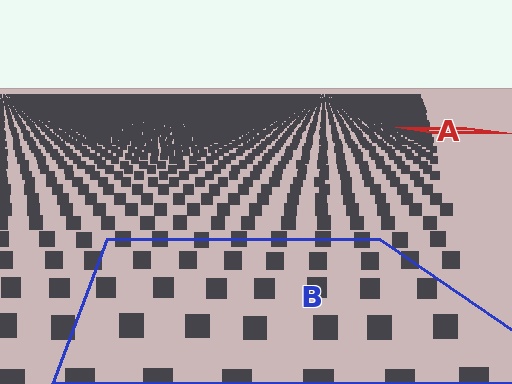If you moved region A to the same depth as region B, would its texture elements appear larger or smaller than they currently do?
They would appear larger. At a closer depth, the same texture elements are projected at a bigger on-screen size.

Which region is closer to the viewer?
Region B is closer. The texture elements there are larger and more spread out.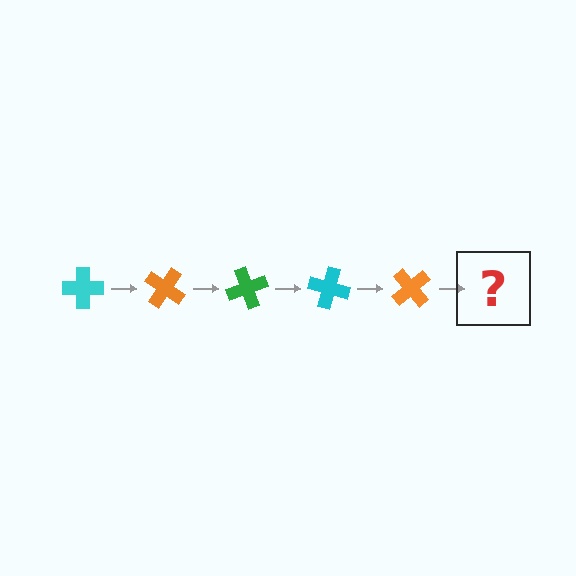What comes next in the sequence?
The next element should be a green cross, rotated 175 degrees from the start.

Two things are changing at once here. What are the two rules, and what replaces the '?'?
The two rules are that it rotates 35 degrees each step and the color cycles through cyan, orange, and green. The '?' should be a green cross, rotated 175 degrees from the start.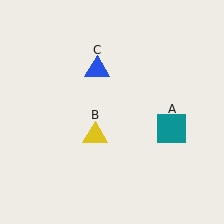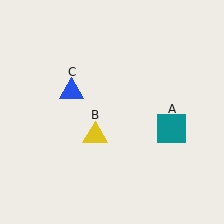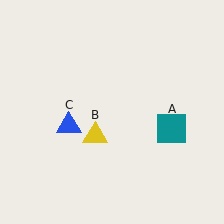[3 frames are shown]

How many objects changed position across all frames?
1 object changed position: blue triangle (object C).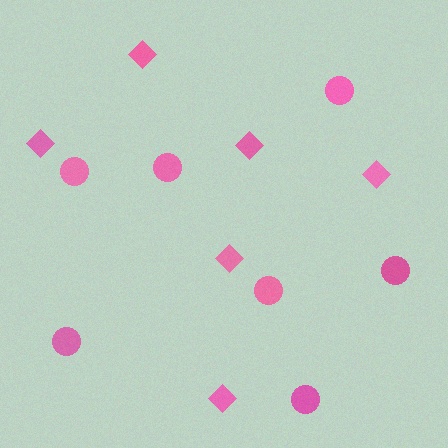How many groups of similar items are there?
There are 2 groups: one group of diamonds (6) and one group of circles (7).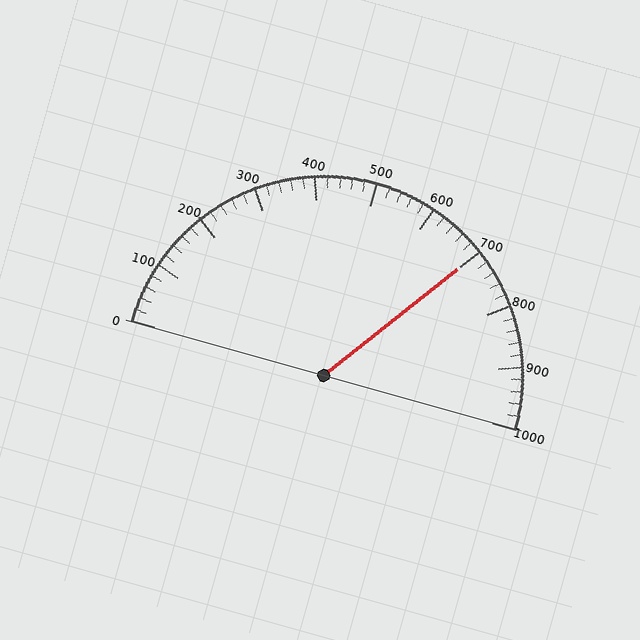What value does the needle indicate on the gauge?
The needle indicates approximately 700.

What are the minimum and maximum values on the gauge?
The gauge ranges from 0 to 1000.